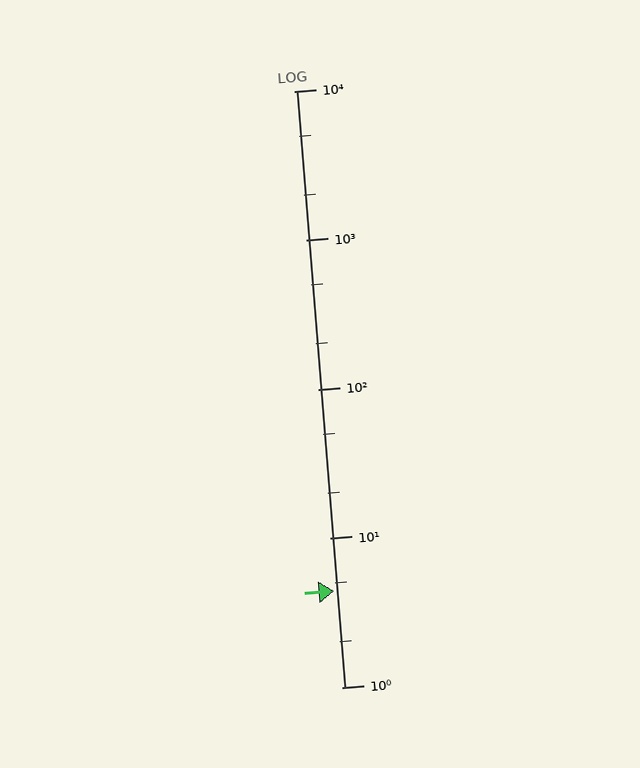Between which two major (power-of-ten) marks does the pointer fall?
The pointer is between 1 and 10.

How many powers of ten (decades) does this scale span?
The scale spans 4 decades, from 1 to 10000.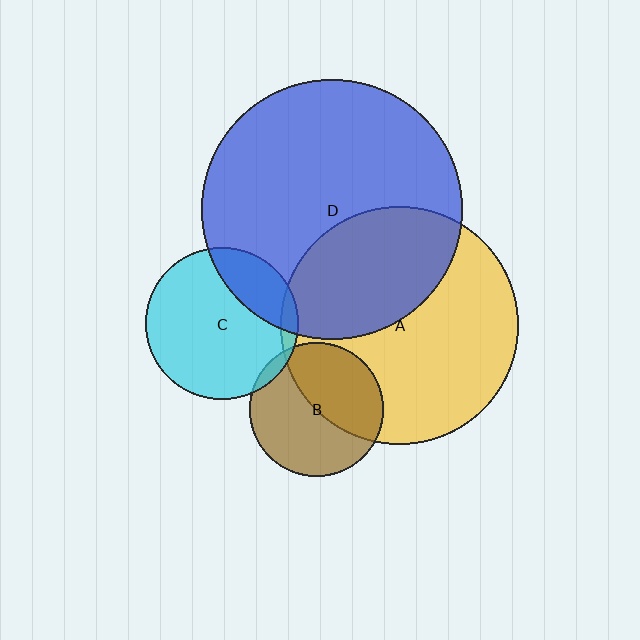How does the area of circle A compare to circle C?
Approximately 2.4 times.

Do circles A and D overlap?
Yes.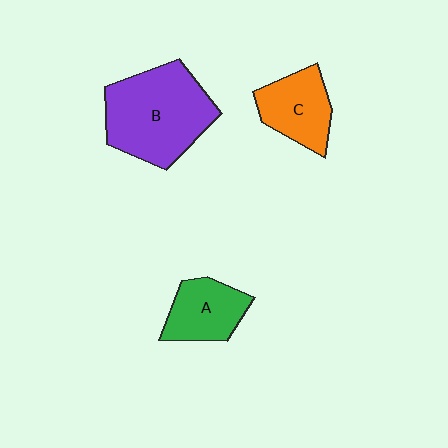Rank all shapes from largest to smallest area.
From largest to smallest: B (purple), C (orange), A (green).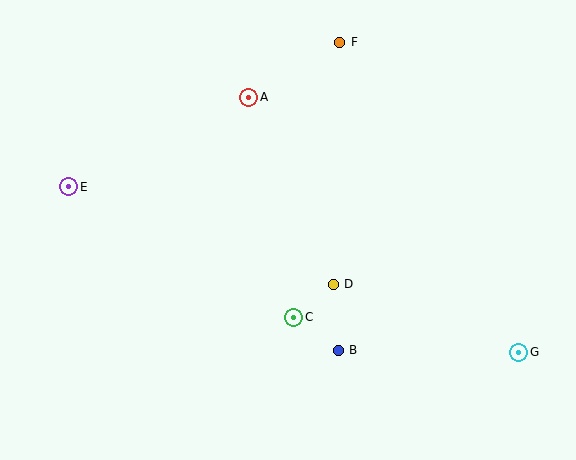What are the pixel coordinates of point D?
Point D is at (333, 284).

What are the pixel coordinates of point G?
Point G is at (519, 352).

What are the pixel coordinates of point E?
Point E is at (69, 187).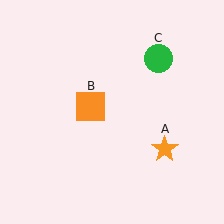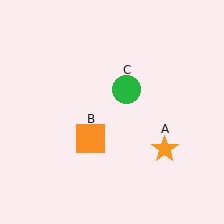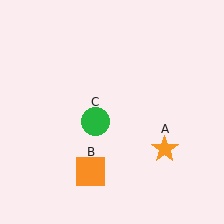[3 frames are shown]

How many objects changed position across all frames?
2 objects changed position: orange square (object B), green circle (object C).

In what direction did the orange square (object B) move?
The orange square (object B) moved down.